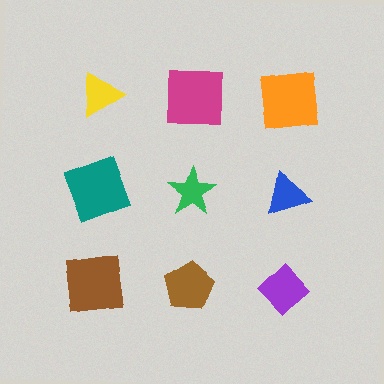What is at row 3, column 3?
A purple diamond.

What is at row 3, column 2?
A brown pentagon.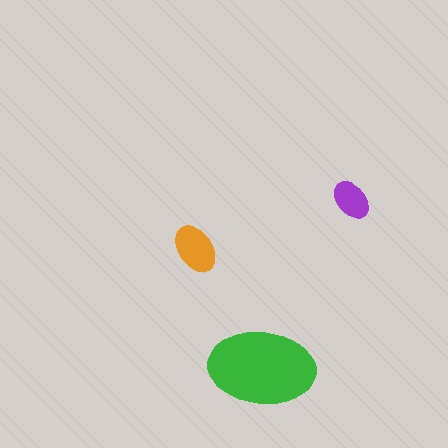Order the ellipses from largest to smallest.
the green one, the orange one, the purple one.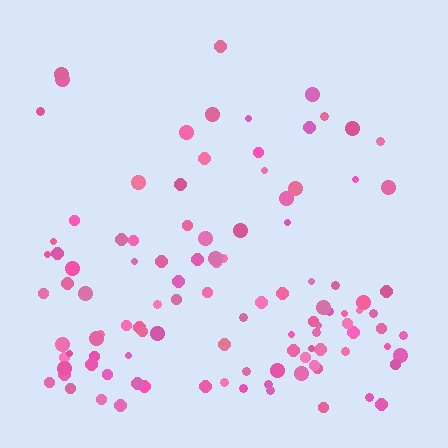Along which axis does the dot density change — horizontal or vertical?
Vertical.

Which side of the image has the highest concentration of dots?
The bottom.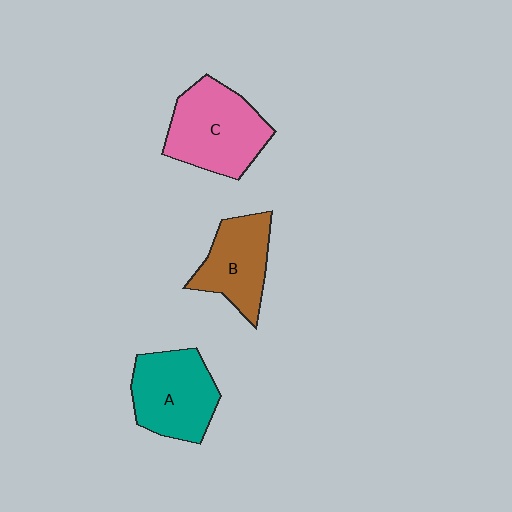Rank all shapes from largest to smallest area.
From largest to smallest: C (pink), A (teal), B (brown).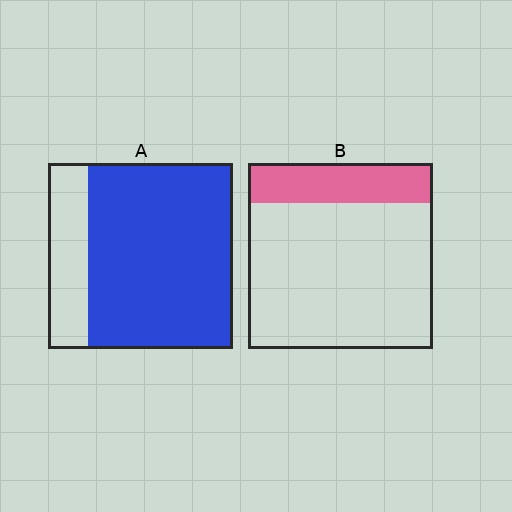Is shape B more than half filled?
No.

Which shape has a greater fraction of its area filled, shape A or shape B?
Shape A.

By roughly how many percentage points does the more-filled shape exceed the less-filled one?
By roughly 55 percentage points (A over B).